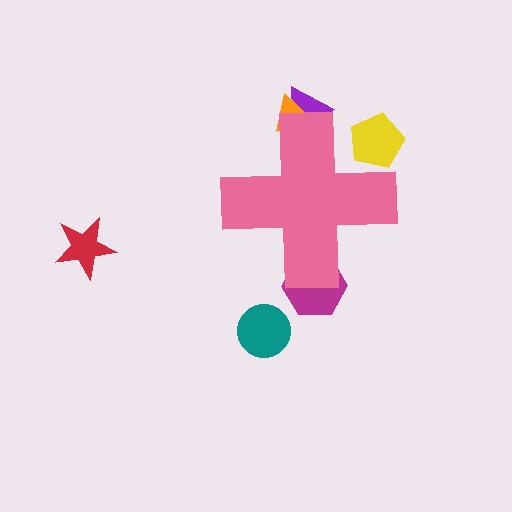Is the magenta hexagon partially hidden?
Yes, the magenta hexagon is partially hidden behind the pink cross.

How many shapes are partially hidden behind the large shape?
4 shapes are partially hidden.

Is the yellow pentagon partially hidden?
Yes, the yellow pentagon is partially hidden behind the pink cross.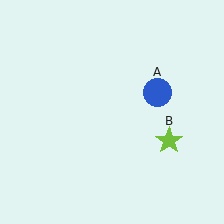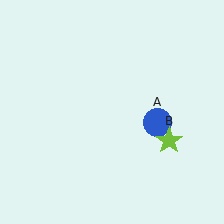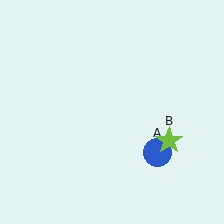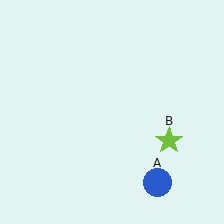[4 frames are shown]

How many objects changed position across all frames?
1 object changed position: blue circle (object A).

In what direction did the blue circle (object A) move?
The blue circle (object A) moved down.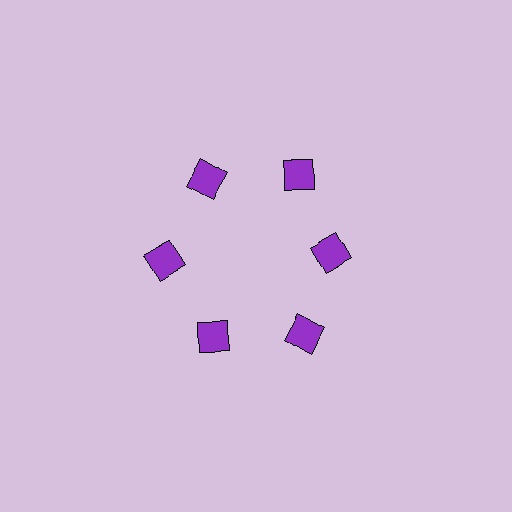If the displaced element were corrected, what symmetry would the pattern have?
It would have 6-fold rotational symmetry — the pattern would map onto itself every 60 degrees.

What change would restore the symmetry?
The symmetry would be restored by moving it outward, back onto the ring so that all 6 squares sit at equal angles and equal distance from the center.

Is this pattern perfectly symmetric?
No. The 6 purple squares are arranged in a ring, but one element near the 3 o'clock position is pulled inward toward the center, breaking the 6-fold rotational symmetry.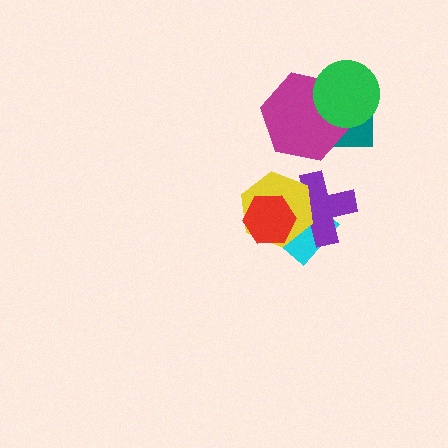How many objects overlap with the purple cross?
3 objects overlap with the purple cross.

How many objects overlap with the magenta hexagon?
2 objects overlap with the magenta hexagon.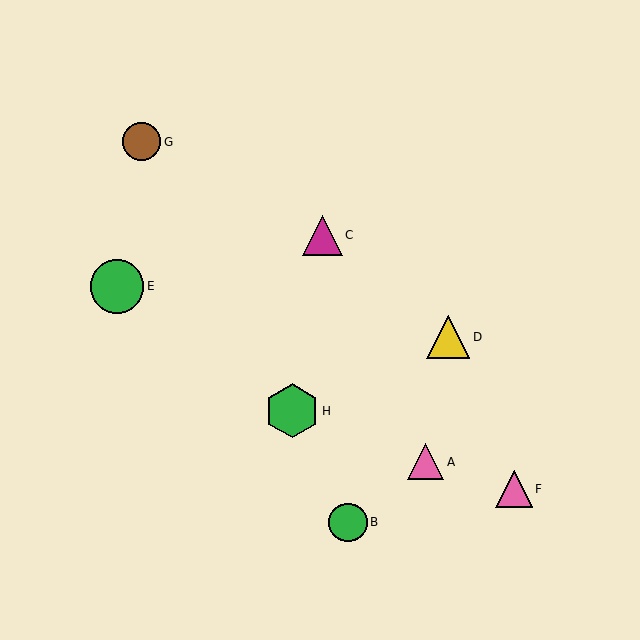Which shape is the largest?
The green hexagon (labeled H) is the largest.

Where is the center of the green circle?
The center of the green circle is at (117, 286).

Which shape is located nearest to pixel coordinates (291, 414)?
The green hexagon (labeled H) at (292, 411) is nearest to that location.